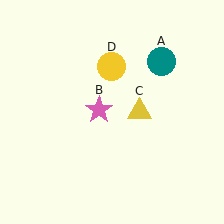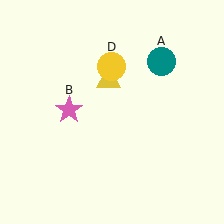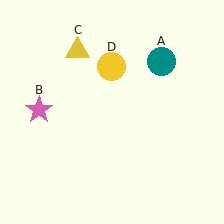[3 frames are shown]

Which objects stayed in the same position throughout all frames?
Teal circle (object A) and yellow circle (object D) remained stationary.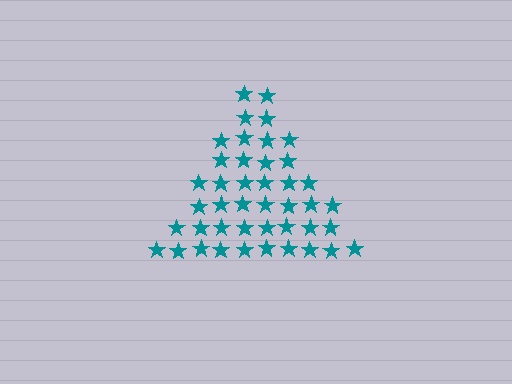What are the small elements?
The small elements are stars.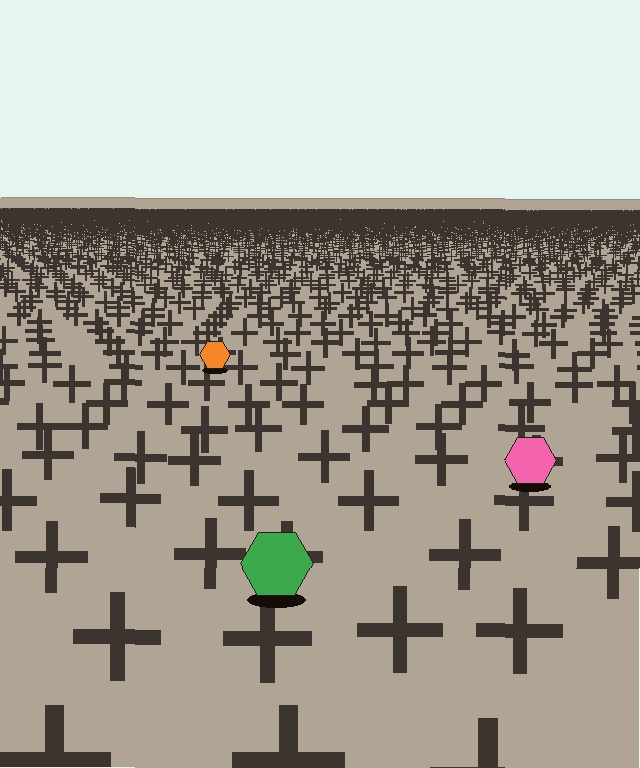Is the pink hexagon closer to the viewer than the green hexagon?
No. The green hexagon is closer — you can tell from the texture gradient: the ground texture is coarser near it.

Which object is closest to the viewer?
The green hexagon is closest. The texture marks near it are larger and more spread out.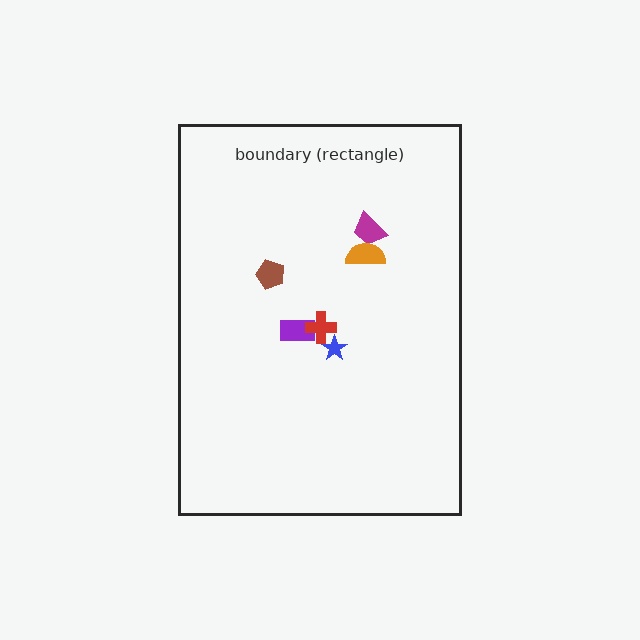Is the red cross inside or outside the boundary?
Inside.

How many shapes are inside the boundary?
6 inside, 0 outside.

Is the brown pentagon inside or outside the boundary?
Inside.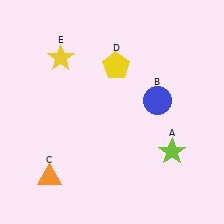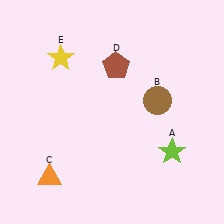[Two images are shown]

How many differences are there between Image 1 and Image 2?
There are 2 differences between the two images.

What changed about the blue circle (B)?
In Image 1, B is blue. In Image 2, it changed to brown.